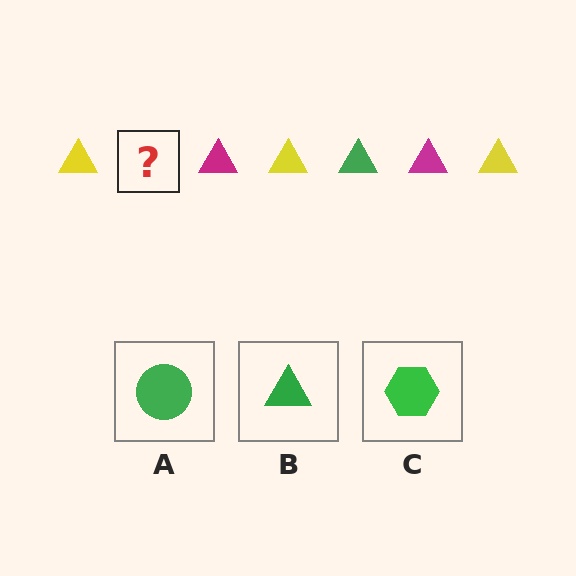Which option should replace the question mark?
Option B.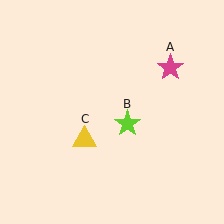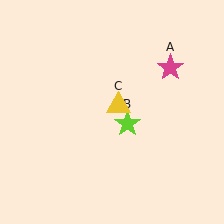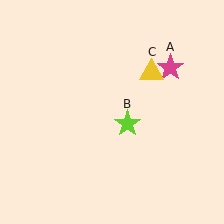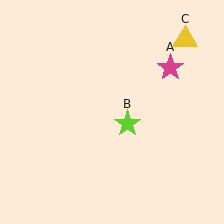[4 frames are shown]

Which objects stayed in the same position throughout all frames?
Magenta star (object A) and lime star (object B) remained stationary.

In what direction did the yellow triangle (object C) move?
The yellow triangle (object C) moved up and to the right.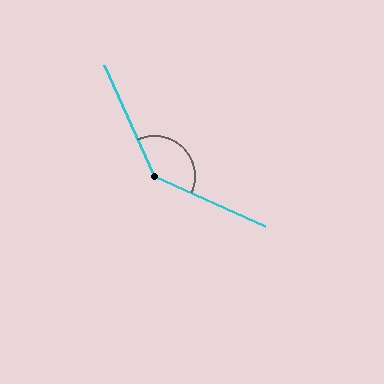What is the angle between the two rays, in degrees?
Approximately 138 degrees.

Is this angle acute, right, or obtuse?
It is obtuse.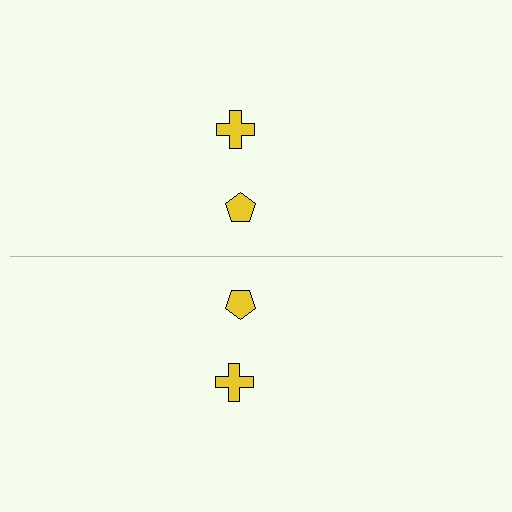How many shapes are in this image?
There are 4 shapes in this image.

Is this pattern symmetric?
Yes, this pattern has bilateral (reflection) symmetry.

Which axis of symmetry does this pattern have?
The pattern has a horizontal axis of symmetry running through the center of the image.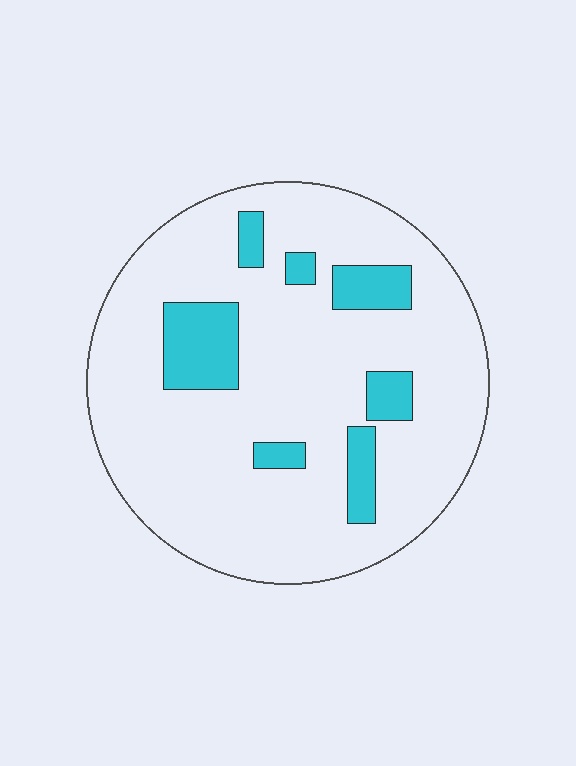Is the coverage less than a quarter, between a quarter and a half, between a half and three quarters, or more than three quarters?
Less than a quarter.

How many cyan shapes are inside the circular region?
7.